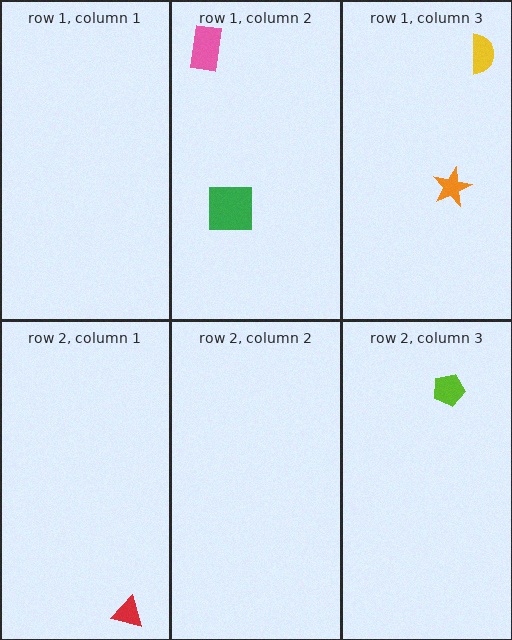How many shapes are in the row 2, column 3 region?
1.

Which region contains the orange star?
The row 1, column 3 region.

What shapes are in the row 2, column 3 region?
The lime pentagon.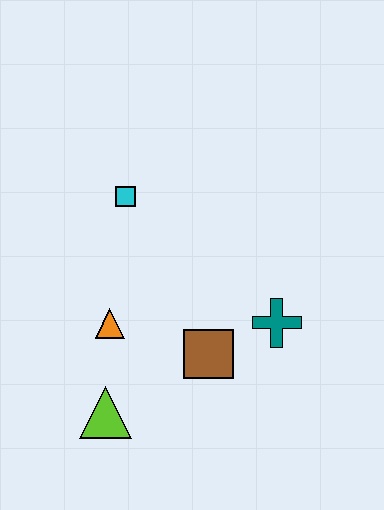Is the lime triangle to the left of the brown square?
Yes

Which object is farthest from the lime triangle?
The cyan square is farthest from the lime triangle.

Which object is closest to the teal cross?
The brown square is closest to the teal cross.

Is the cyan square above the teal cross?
Yes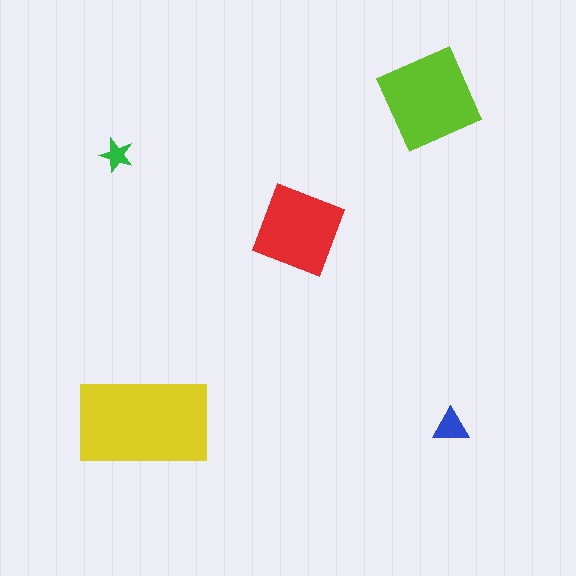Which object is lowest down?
The blue triangle is bottommost.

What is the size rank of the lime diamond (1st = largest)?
2nd.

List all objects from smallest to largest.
The green star, the blue triangle, the red square, the lime diamond, the yellow rectangle.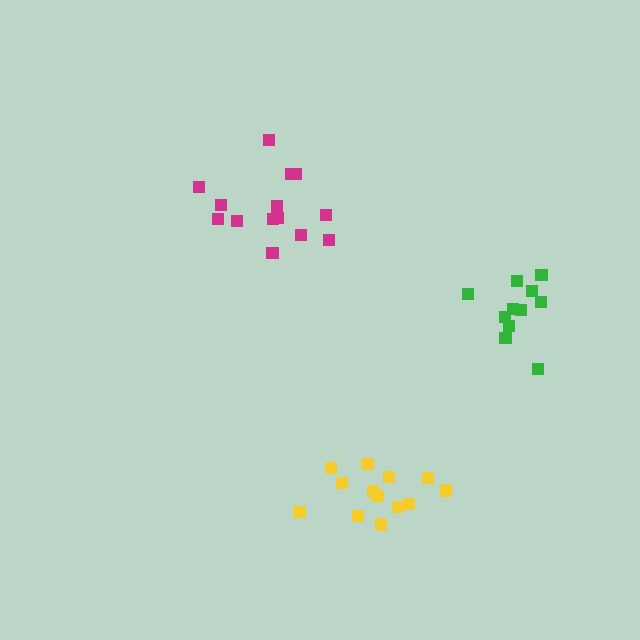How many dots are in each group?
Group 1: 15 dots, Group 2: 13 dots, Group 3: 11 dots (39 total).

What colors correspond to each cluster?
The clusters are colored: magenta, yellow, green.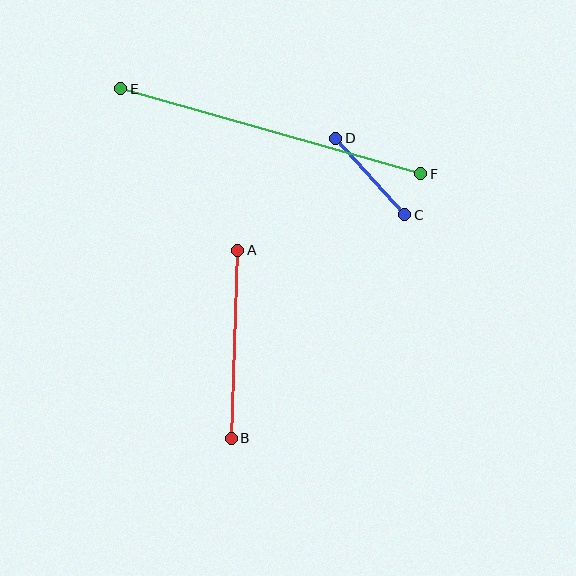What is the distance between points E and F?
The distance is approximately 312 pixels.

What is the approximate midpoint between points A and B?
The midpoint is at approximately (234, 344) pixels.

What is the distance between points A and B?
The distance is approximately 188 pixels.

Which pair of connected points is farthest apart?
Points E and F are farthest apart.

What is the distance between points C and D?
The distance is approximately 103 pixels.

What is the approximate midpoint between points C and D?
The midpoint is at approximately (370, 177) pixels.